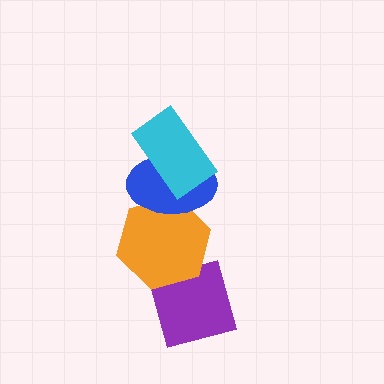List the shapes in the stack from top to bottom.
From top to bottom: the cyan rectangle, the blue ellipse, the orange hexagon, the purple square.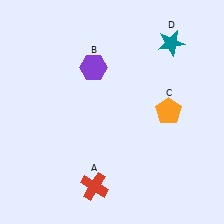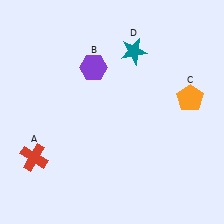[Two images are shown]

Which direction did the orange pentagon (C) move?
The orange pentagon (C) moved right.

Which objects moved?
The objects that moved are: the red cross (A), the orange pentagon (C), the teal star (D).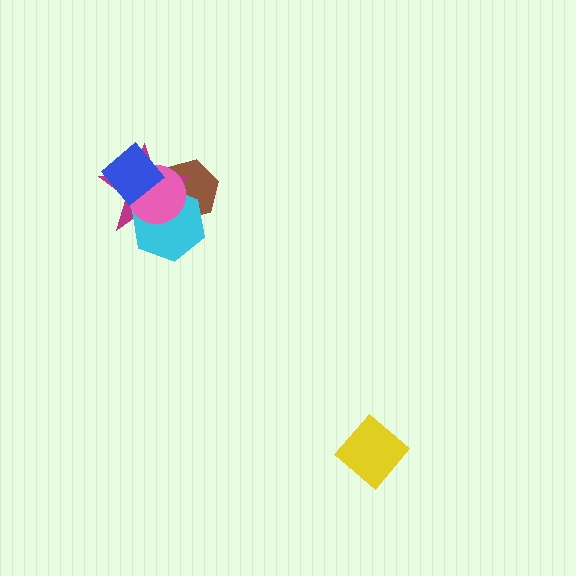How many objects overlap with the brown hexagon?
3 objects overlap with the brown hexagon.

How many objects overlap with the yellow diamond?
0 objects overlap with the yellow diamond.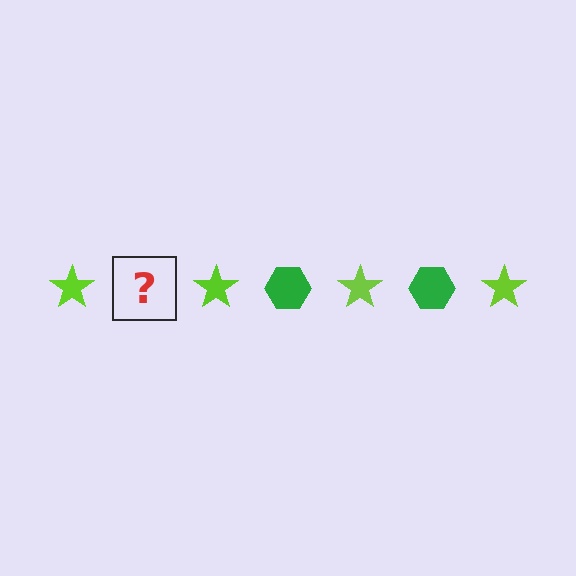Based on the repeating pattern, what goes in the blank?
The blank should be a green hexagon.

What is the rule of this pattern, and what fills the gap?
The rule is that the pattern alternates between lime star and green hexagon. The gap should be filled with a green hexagon.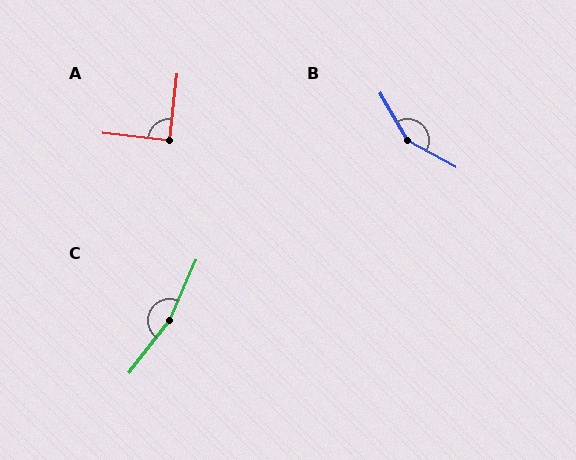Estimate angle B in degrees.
Approximately 149 degrees.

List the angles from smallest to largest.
A (90°), B (149°), C (166°).